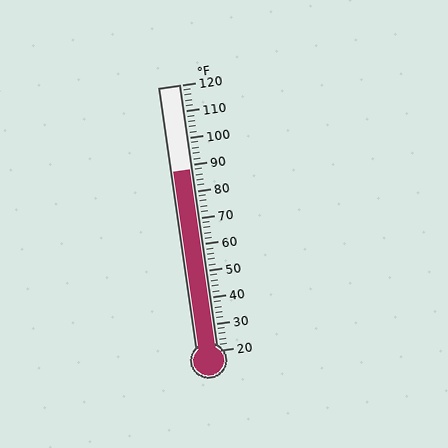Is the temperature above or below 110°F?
The temperature is below 110°F.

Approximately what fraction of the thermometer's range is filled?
The thermometer is filled to approximately 70% of its range.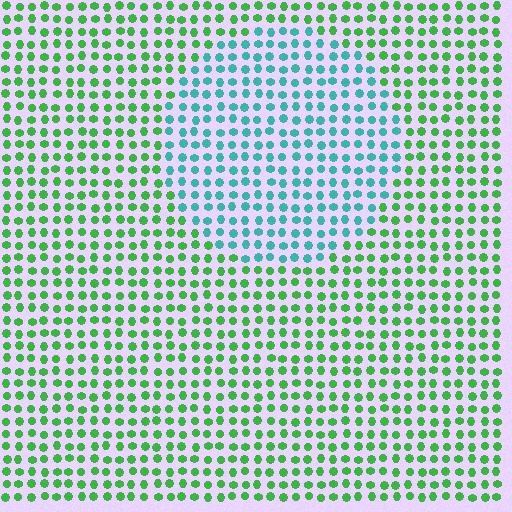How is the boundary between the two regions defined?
The boundary is defined purely by a slight shift in hue (about 50 degrees). Spacing, size, and orientation are identical on both sides.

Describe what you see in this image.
The image is filled with small green elements in a uniform arrangement. A circle-shaped region is visible where the elements are tinted to a slightly different hue, forming a subtle color boundary.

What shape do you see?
I see a circle.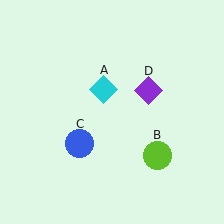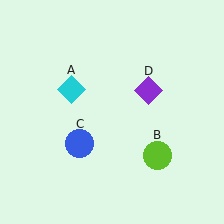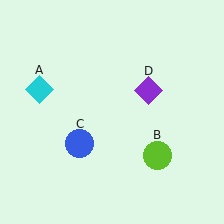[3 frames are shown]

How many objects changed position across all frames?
1 object changed position: cyan diamond (object A).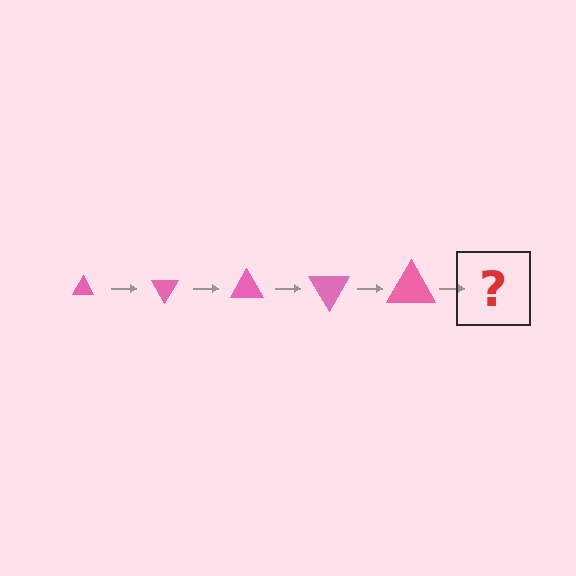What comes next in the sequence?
The next element should be a triangle, larger than the previous one and rotated 300 degrees from the start.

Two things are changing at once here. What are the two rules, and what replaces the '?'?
The two rules are that the triangle grows larger each step and it rotates 60 degrees each step. The '?' should be a triangle, larger than the previous one and rotated 300 degrees from the start.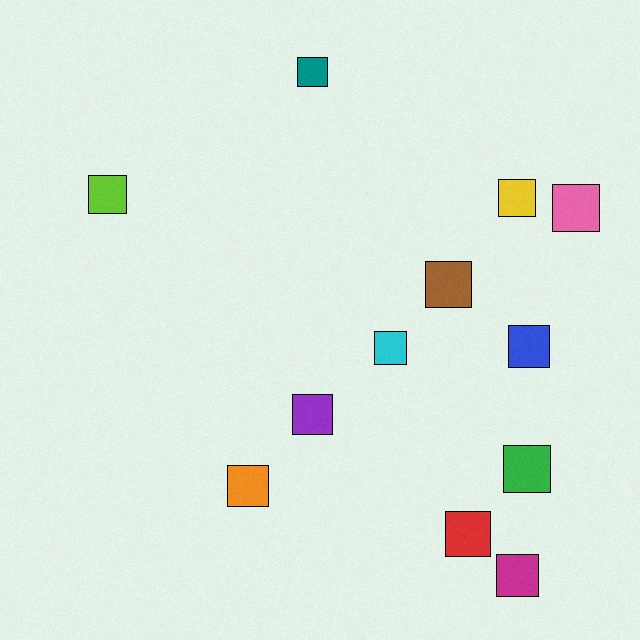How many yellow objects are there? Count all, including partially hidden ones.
There is 1 yellow object.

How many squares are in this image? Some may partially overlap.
There are 12 squares.